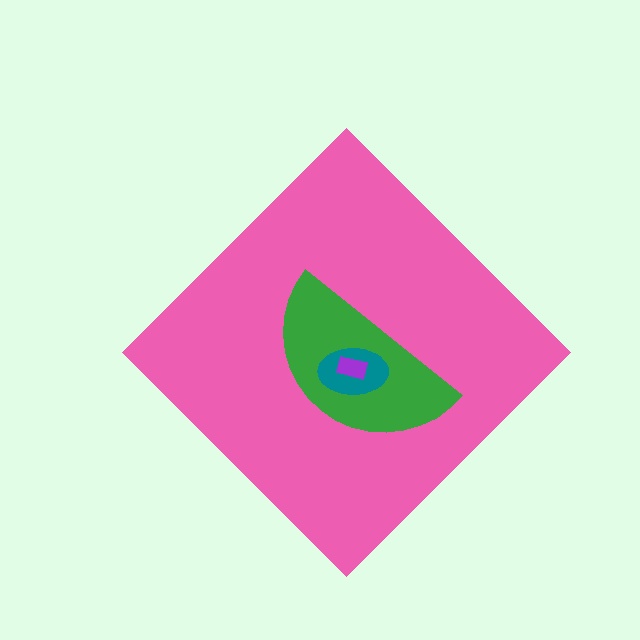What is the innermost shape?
The purple rectangle.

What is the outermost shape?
The pink diamond.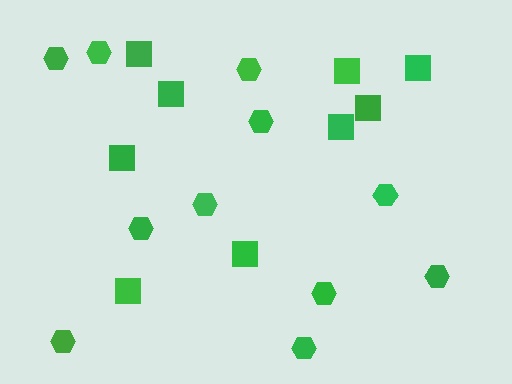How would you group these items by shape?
There are 2 groups: one group of squares (9) and one group of hexagons (11).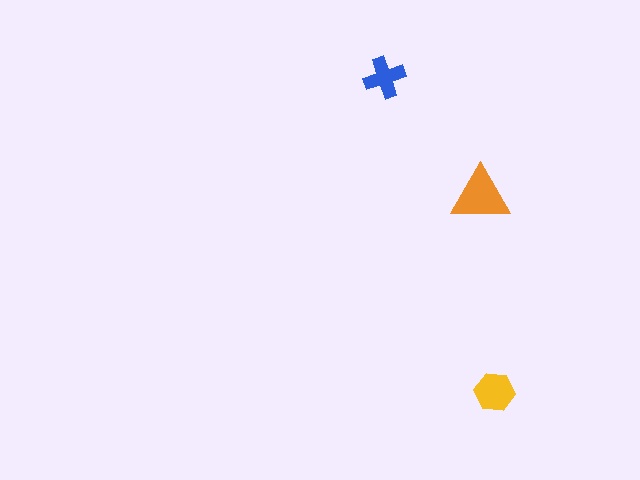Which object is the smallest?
The blue cross.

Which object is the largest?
The orange triangle.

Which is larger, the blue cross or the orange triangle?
The orange triangle.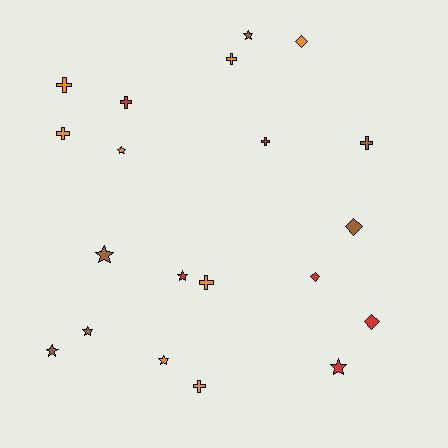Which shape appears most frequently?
Star, with 8 objects.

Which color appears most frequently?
Orange, with 8 objects.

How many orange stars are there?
There are 2 orange stars.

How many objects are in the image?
There are 20 objects.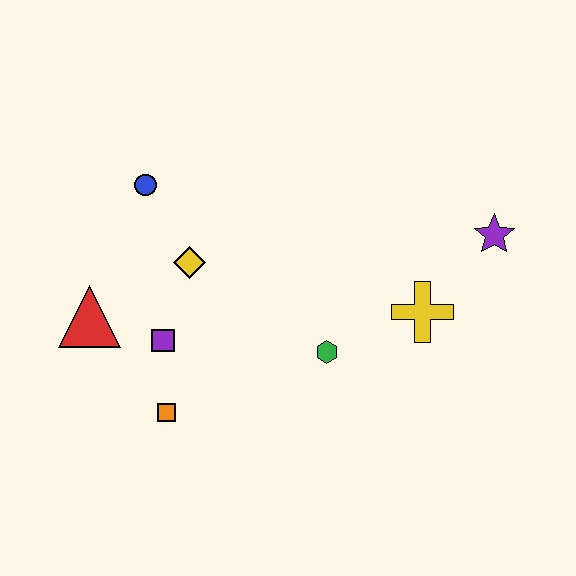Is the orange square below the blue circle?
Yes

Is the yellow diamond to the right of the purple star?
No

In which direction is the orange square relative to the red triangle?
The orange square is below the red triangle.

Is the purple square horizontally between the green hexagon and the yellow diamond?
No